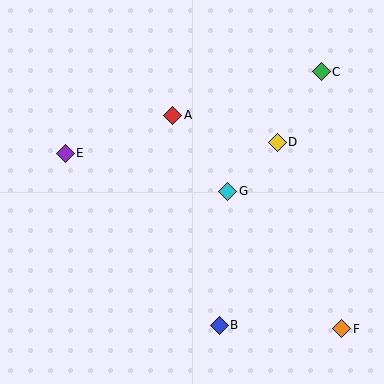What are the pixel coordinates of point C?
Point C is at (321, 72).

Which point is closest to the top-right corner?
Point C is closest to the top-right corner.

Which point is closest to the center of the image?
Point G at (228, 191) is closest to the center.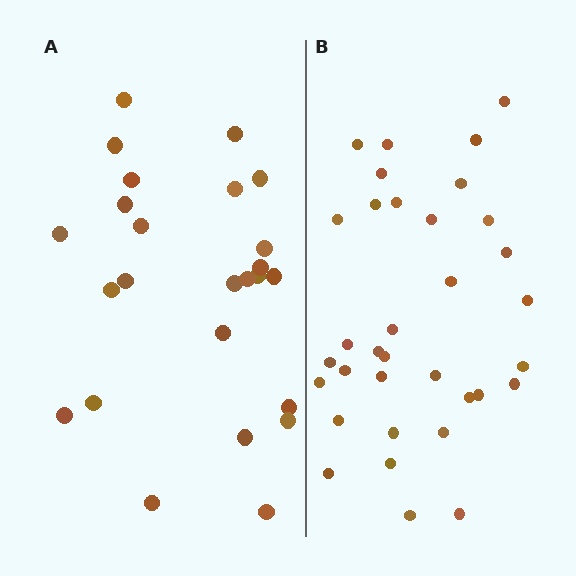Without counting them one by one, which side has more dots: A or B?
Region B (the right region) has more dots.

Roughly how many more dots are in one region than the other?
Region B has roughly 8 or so more dots than region A.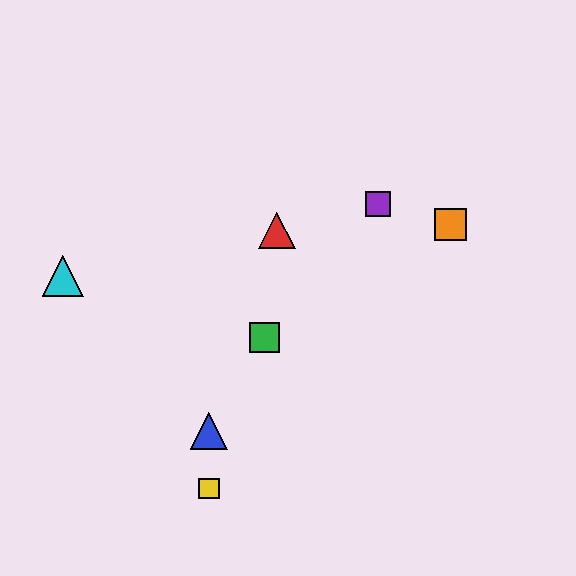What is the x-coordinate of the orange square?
The orange square is at x≈450.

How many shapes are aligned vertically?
2 shapes (the blue triangle, the yellow square) are aligned vertically.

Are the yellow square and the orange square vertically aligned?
No, the yellow square is at x≈209 and the orange square is at x≈450.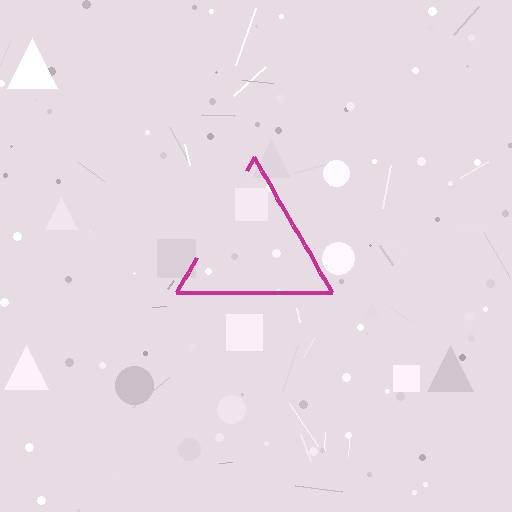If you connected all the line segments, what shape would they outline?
They would outline a triangle.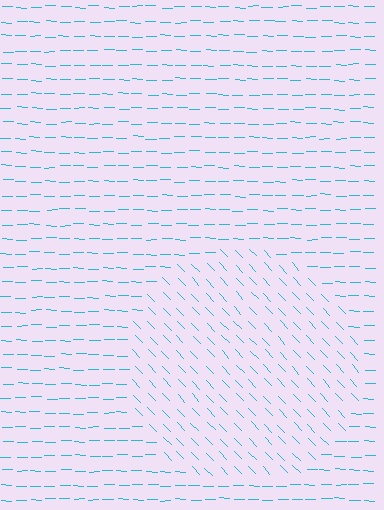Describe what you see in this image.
The image is filled with small cyan line segments. A circle region in the image has lines oriented differently from the surrounding lines, creating a visible texture boundary.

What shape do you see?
I see a circle.